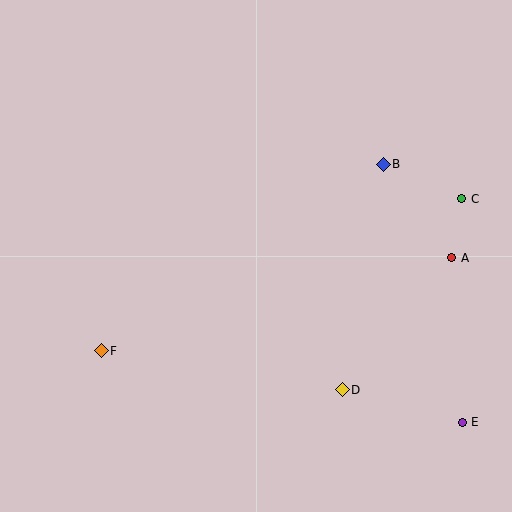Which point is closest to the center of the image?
Point B at (383, 164) is closest to the center.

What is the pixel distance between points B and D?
The distance between B and D is 229 pixels.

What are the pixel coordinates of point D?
Point D is at (342, 390).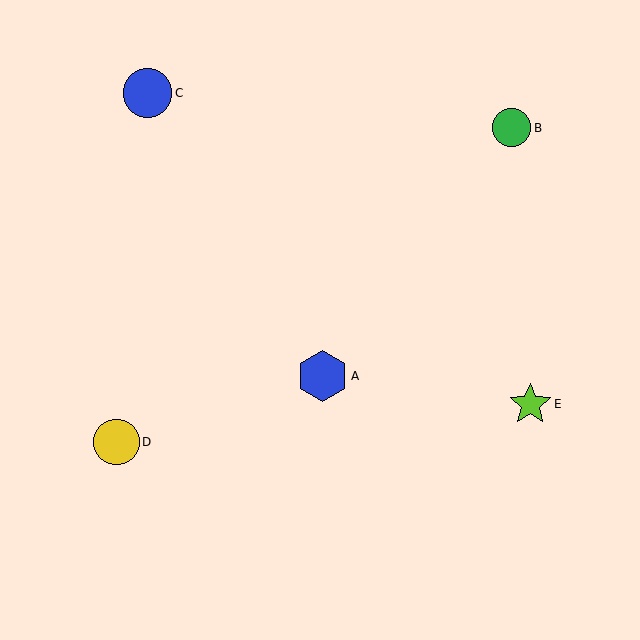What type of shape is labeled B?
Shape B is a green circle.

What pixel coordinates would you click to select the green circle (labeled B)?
Click at (512, 128) to select the green circle B.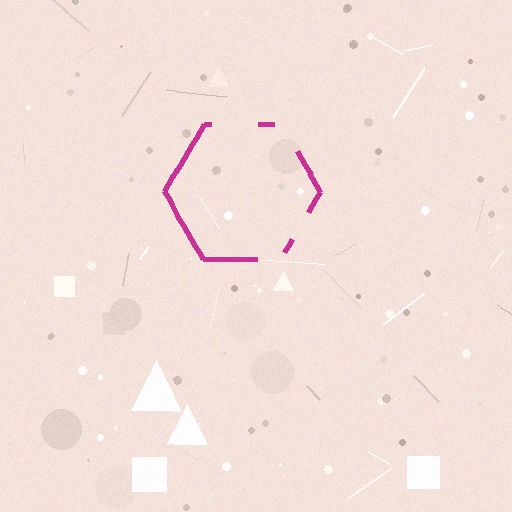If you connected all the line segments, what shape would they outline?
They would outline a hexagon.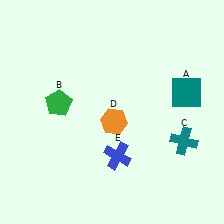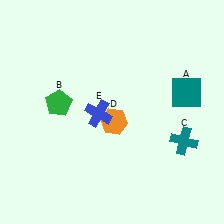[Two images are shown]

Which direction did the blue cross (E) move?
The blue cross (E) moved up.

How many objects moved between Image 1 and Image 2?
1 object moved between the two images.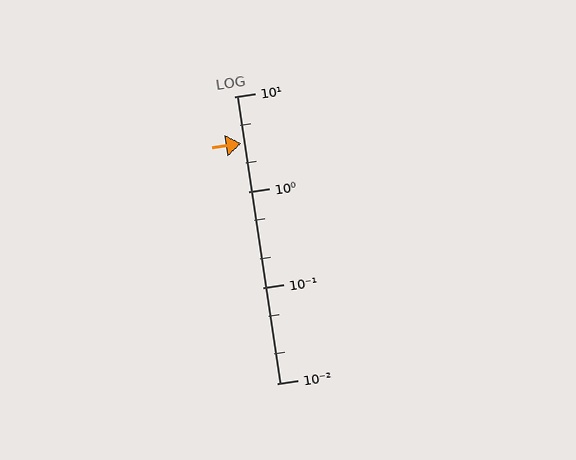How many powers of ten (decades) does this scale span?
The scale spans 3 decades, from 0.01 to 10.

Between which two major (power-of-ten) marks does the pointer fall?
The pointer is between 1 and 10.